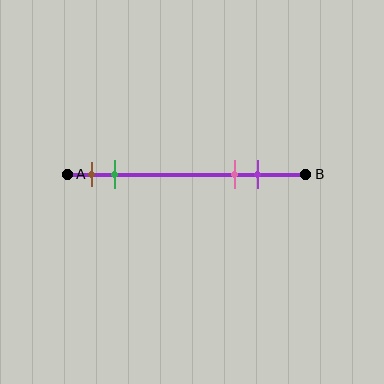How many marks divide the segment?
There are 4 marks dividing the segment.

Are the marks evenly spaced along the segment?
No, the marks are not evenly spaced.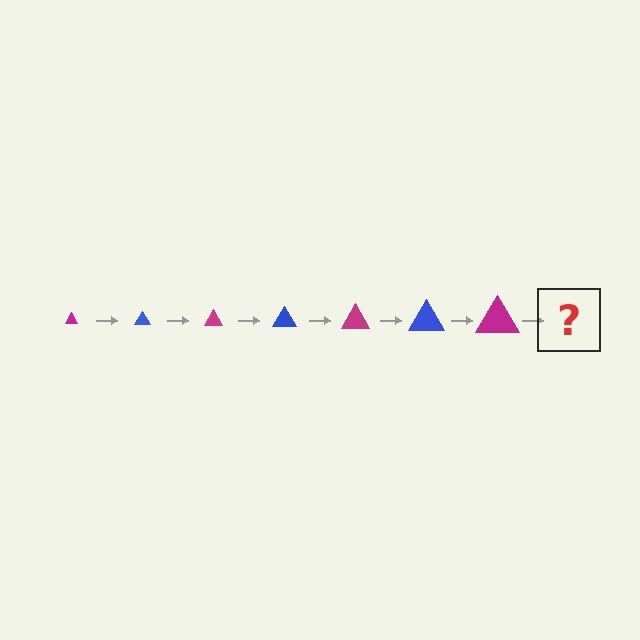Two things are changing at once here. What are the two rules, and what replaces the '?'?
The two rules are that the triangle grows larger each step and the color cycles through magenta and blue. The '?' should be a blue triangle, larger than the previous one.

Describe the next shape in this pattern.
It should be a blue triangle, larger than the previous one.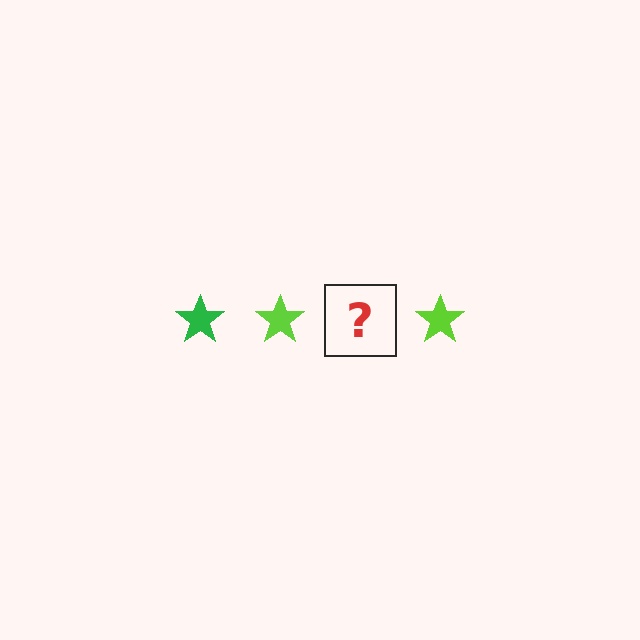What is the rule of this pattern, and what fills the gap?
The rule is that the pattern cycles through green, lime stars. The gap should be filled with a green star.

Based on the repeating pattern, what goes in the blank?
The blank should be a green star.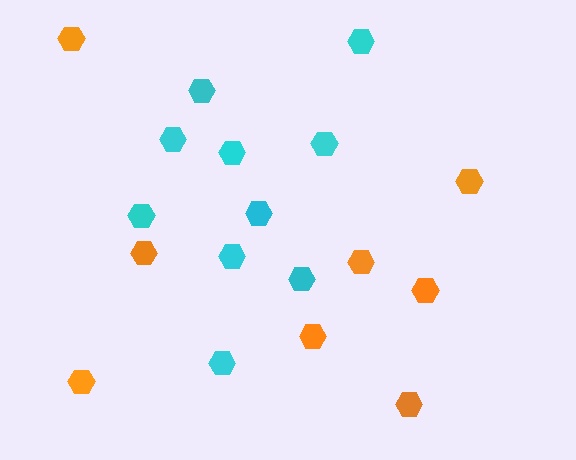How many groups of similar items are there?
There are 2 groups: one group of cyan hexagons (10) and one group of orange hexagons (8).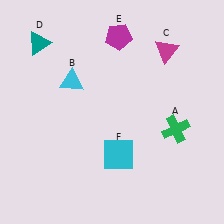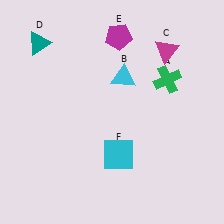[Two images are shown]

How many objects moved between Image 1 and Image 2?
2 objects moved between the two images.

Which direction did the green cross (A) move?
The green cross (A) moved up.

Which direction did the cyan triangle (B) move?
The cyan triangle (B) moved right.